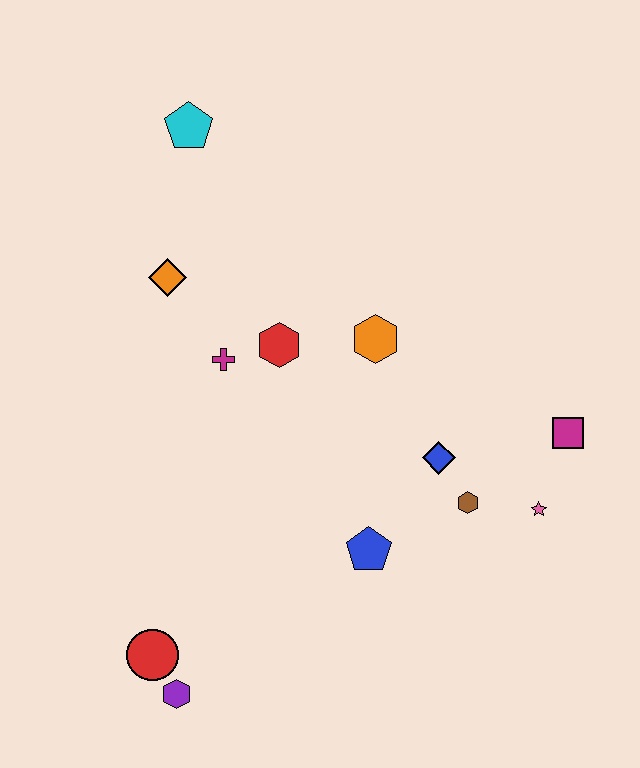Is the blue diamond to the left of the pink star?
Yes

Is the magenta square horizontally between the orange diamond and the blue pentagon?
No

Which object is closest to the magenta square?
The pink star is closest to the magenta square.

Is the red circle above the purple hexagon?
Yes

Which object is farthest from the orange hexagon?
The purple hexagon is farthest from the orange hexagon.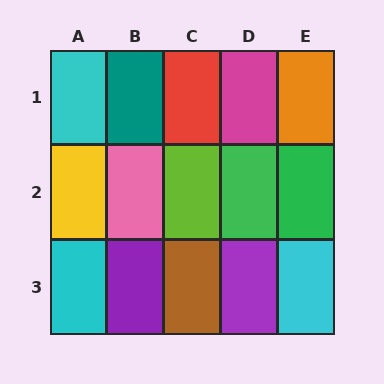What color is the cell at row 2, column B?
Pink.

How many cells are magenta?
1 cell is magenta.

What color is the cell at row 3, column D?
Purple.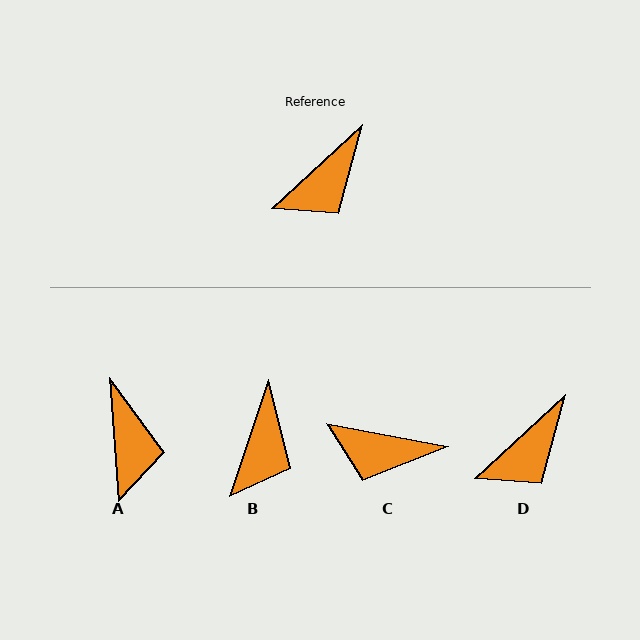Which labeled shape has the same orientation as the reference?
D.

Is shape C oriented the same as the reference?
No, it is off by about 53 degrees.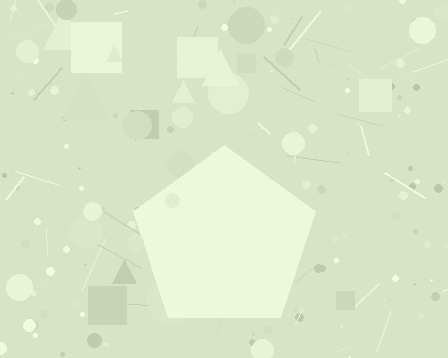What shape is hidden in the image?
A pentagon is hidden in the image.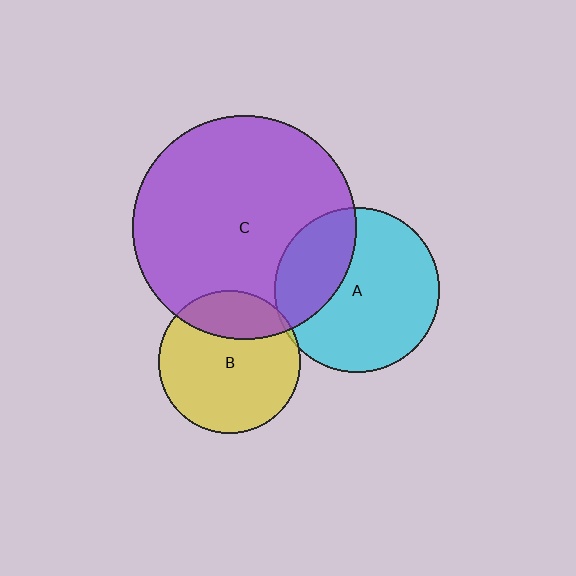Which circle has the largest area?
Circle C (purple).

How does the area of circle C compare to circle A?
Approximately 1.8 times.